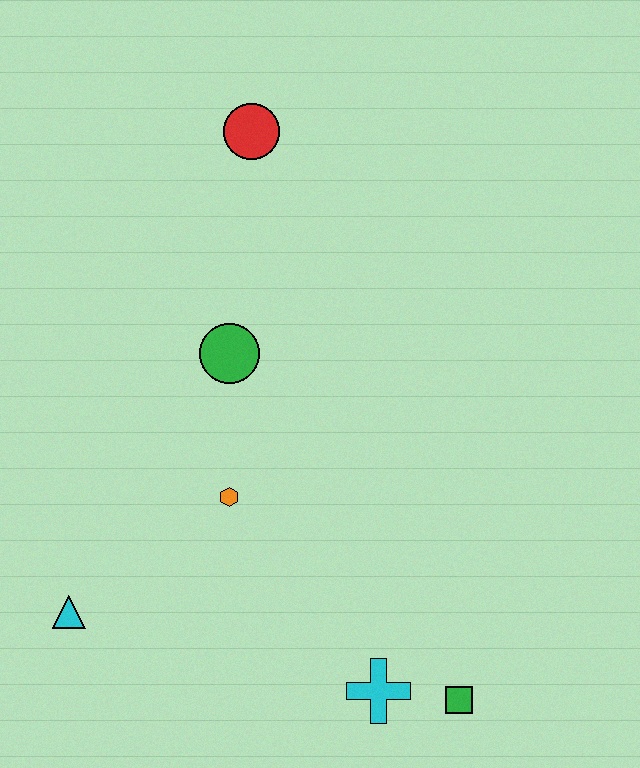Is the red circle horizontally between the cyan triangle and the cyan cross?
Yes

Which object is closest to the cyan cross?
The green square is closest to the cyan cross.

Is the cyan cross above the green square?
Yes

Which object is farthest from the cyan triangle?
The red circle is farthest from the cyan triangle.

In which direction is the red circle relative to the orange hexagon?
The red circle is above the orange hexagon.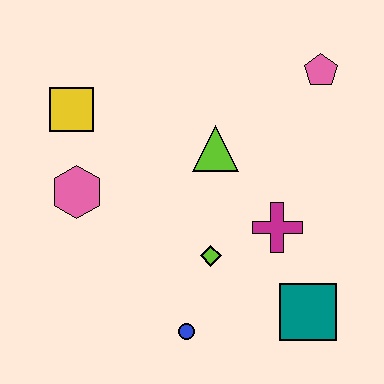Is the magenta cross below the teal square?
No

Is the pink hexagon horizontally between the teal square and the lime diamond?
No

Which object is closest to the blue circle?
The lime diamond is closest to the blue circle.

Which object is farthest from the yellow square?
The teal square is farthest from the yellow square.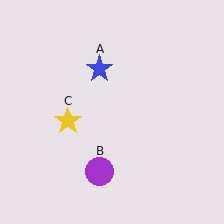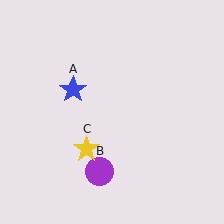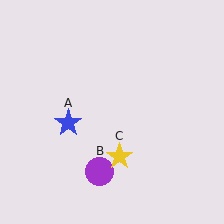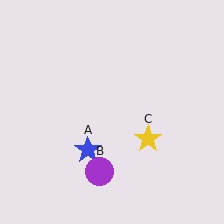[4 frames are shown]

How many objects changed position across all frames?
2 objects changed position: blue star (object A), yellow star (object C).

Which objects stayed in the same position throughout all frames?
Purple circle (object B) remained stationary.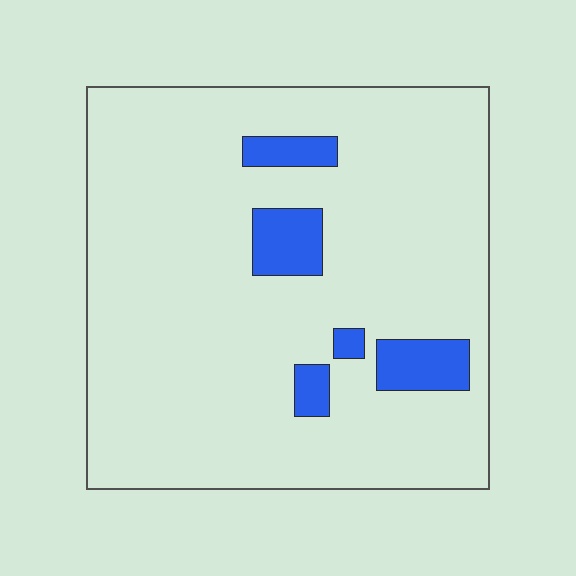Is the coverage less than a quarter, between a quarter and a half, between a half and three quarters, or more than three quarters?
Less than a quarter.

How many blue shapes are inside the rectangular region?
5.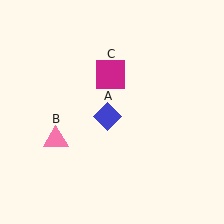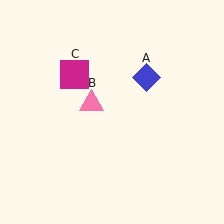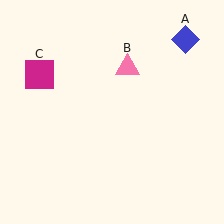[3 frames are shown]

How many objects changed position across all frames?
3 objects changed position: blue diamond (object A), pink triangle (object B), magenta square (object C).